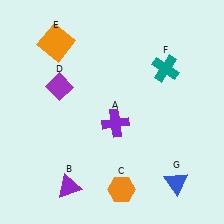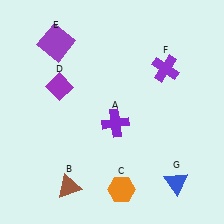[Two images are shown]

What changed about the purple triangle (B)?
In Image 1, B is purple. In Image 2, it changed to brown.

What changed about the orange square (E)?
In Image 1, E is orange. In Image 2, it changed to purple.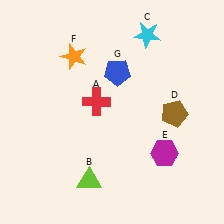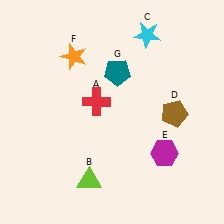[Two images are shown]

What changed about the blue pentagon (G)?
In Image 1, G is blue. In Image 2, it changed to teal.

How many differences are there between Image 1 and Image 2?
There is 1 difference between the two images.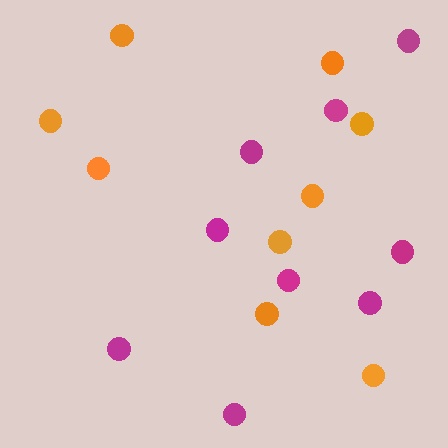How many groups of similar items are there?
There are 2 groups: one group of orange circles (9) and one group of magenta circles (9).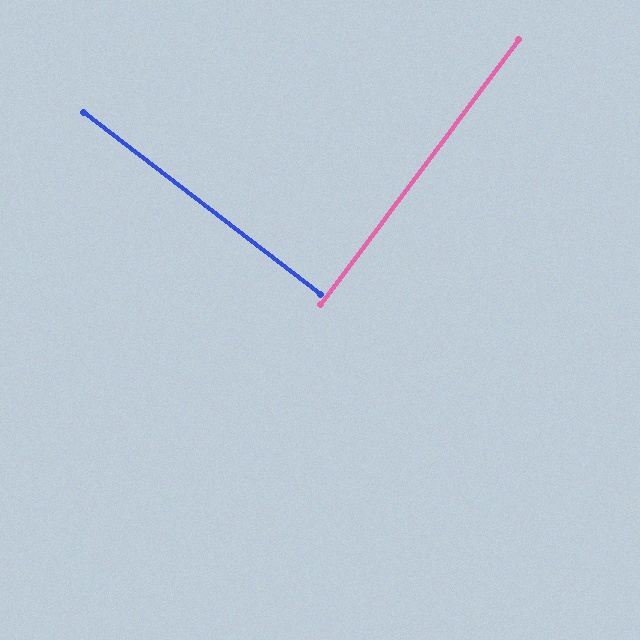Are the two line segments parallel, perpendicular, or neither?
Perpendicular — they meet at approximately 89°.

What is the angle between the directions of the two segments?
Approximately 89 degrees.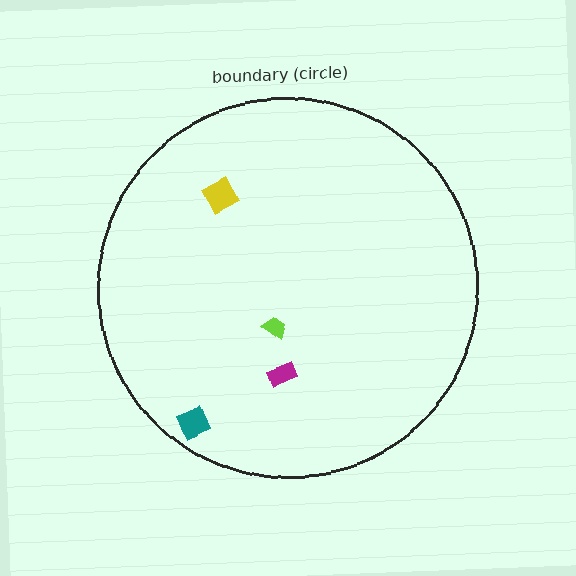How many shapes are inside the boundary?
4 inside, 0 outside.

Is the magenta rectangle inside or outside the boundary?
Inside.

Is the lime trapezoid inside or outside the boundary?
Inside.